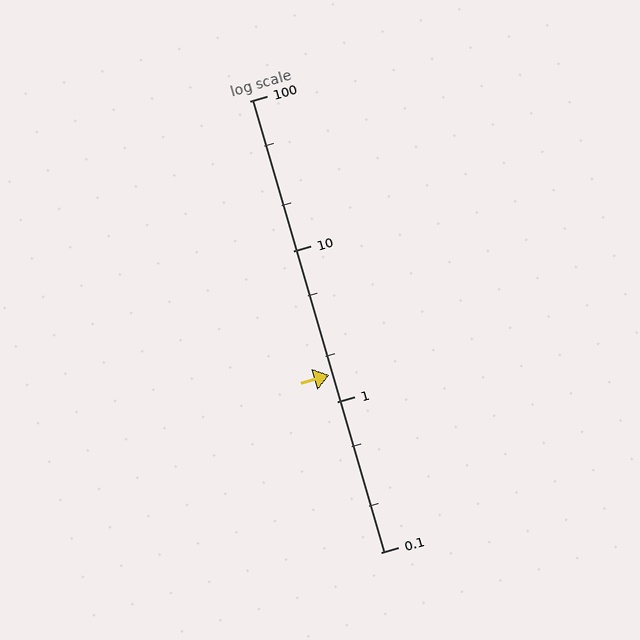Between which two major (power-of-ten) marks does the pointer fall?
The pointer is between 1 and 10.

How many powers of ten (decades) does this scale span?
The scale spans 3 decades, from 0.1 to 100.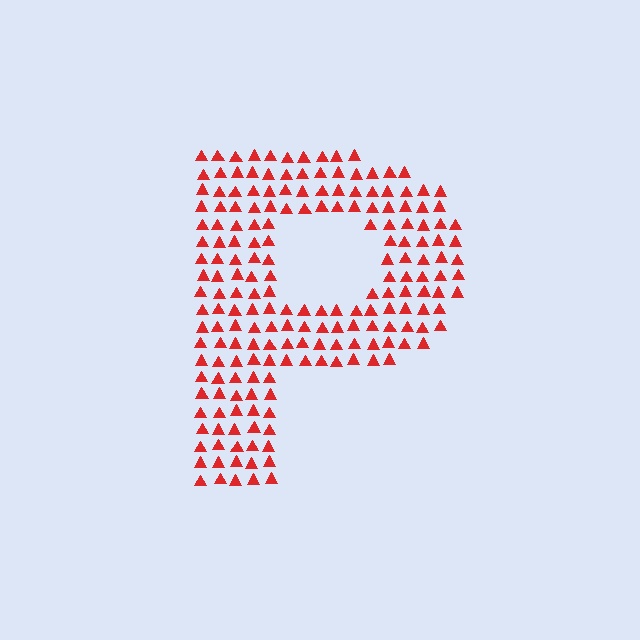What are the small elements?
The small elements are triangles.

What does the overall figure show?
The overall figure shows the letter P.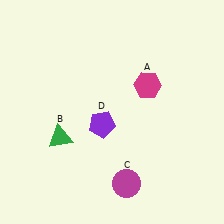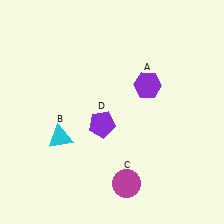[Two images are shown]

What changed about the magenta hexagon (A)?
In Image 1, A is magenta. In Image 2, it changed to purple.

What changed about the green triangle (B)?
In Image 1, B is green. In Image 2, it changed to cyan.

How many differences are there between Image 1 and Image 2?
There are 2 differences between the two images.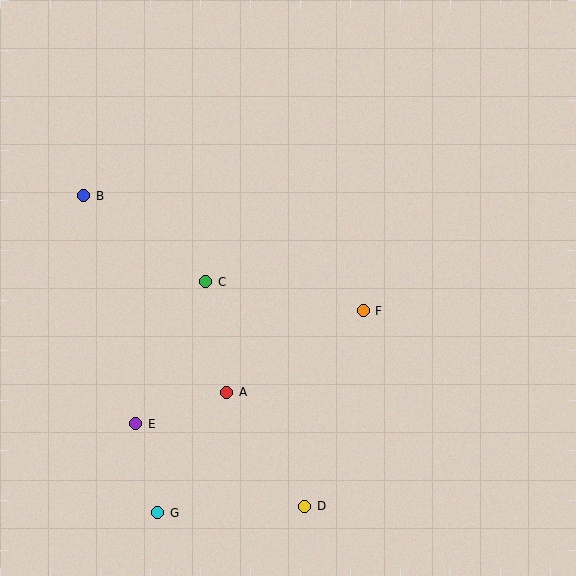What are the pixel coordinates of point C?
Point C is at (206, 282).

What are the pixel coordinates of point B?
Point B is at (84, 196).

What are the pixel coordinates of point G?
Point G is at (158, 513).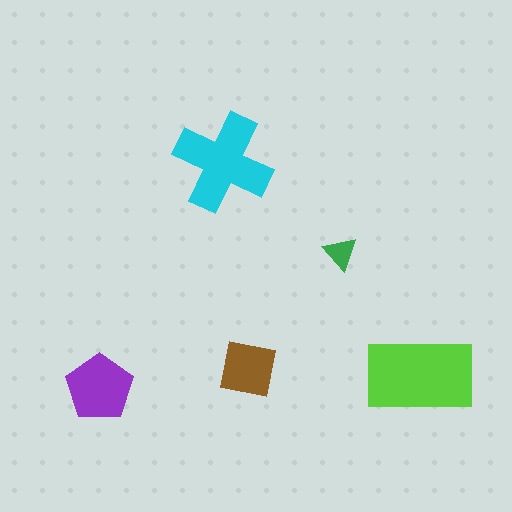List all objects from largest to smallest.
The lime rectangle, the cyan cross, the purple pentagon, the brown square, the green triangle.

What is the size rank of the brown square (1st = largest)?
4th.